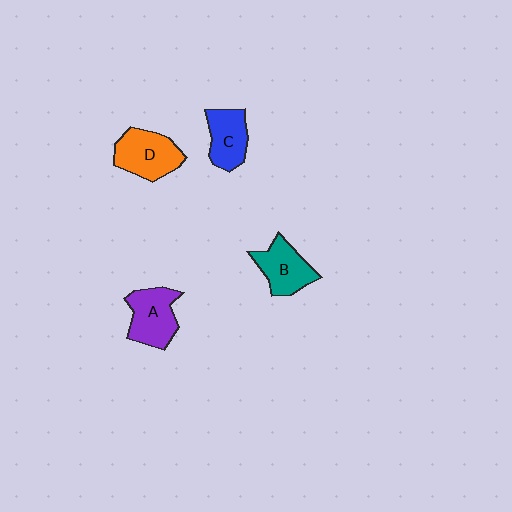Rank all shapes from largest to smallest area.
From largest to smallest: D (orange), A (purple), B (teal), C (blue).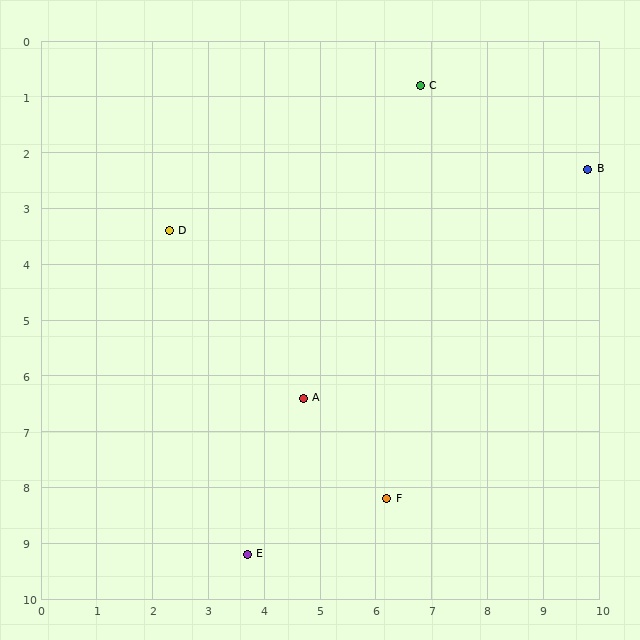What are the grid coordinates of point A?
Point A is at approximately (4.7, 6.4).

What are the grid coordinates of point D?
Point D is at approximately (2.3, 3.4).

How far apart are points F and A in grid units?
Points F and A are about 2.3 grid units apart.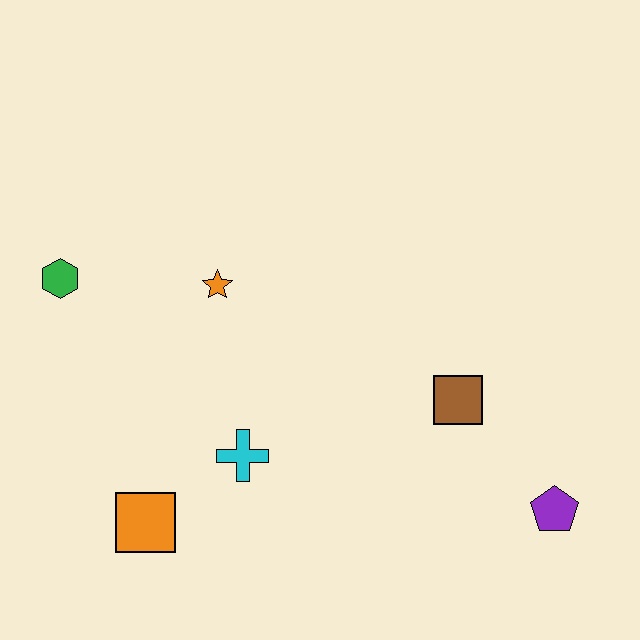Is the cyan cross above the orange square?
Yes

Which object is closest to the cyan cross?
The orange square is closest to the cyan cross.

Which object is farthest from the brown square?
The green hexagon is farthest from the brown square.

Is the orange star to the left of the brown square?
Yes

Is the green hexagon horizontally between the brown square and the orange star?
No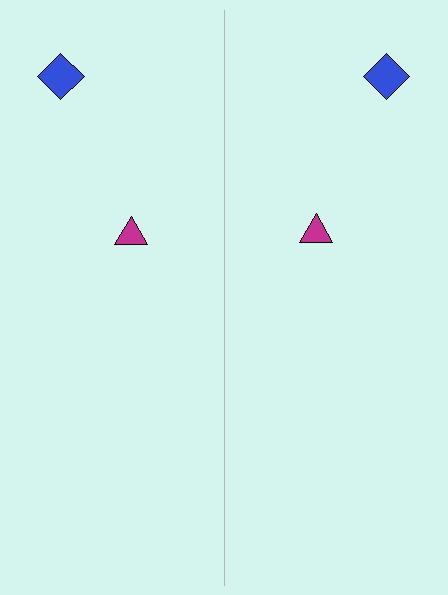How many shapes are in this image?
There are 4 shapes in this image.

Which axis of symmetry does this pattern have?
The pattern has a vertical axis of symmetry running through the center of the image.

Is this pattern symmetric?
Yes, this pattern has bilateral (reflection) symmetry.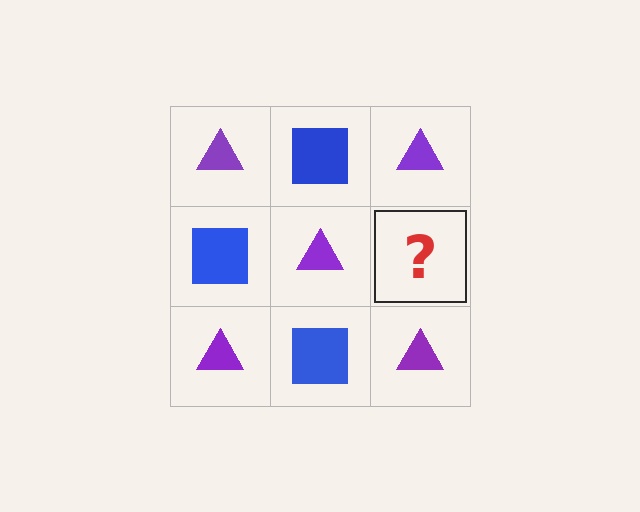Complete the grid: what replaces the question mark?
The question mark should be replaced with a blue square.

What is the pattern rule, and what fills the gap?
The rule is that it alternates purple triangle and blue square in a checkerboard pattern. The gap should be filled with a blue square.